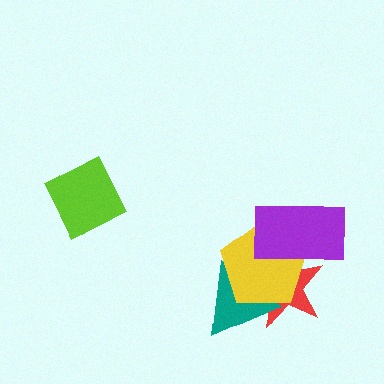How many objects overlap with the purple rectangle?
2 objects overlap with the purple rectangle.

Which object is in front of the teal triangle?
The yellow pentagon is in front of the teal triangle.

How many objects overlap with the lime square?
0 objects overlap with the lime square.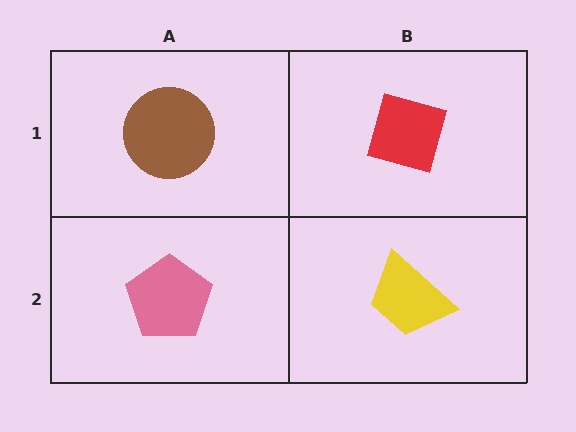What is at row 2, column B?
A yellow trapezoid.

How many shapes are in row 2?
2 shapes.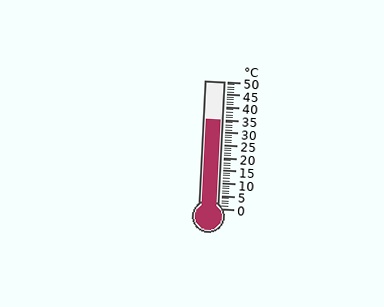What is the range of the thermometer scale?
The thermometer scale ranges from 0°C to 50°C.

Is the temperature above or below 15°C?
The temperature is above 15°C.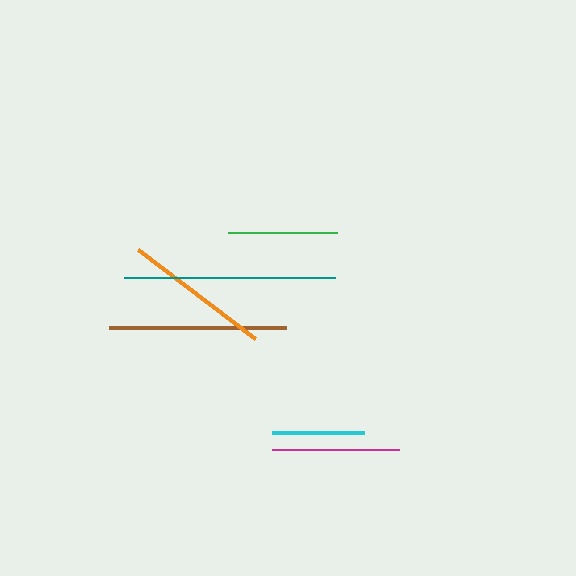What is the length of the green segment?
The green segment is approximately 109 pixels long.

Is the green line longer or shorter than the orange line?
The orange line is longer than the green line.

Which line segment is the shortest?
The cyan line is the shortest at approximately 92 pixels.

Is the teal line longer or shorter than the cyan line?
The teal line is longer than the cyan line.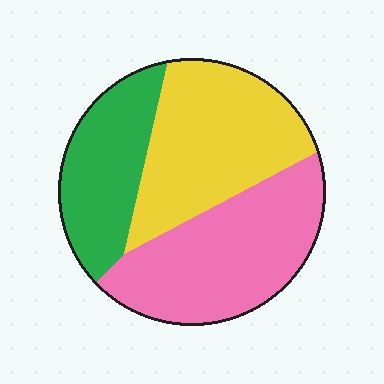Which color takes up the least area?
Green, at roughly 25%.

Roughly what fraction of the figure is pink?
Pink takes up about three eighths (3/8) of the figure.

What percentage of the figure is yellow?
Yellow covers 37% of the figure.